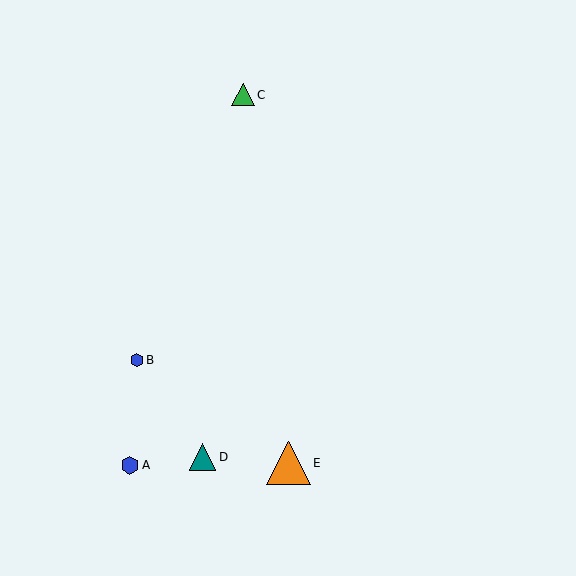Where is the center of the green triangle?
The center of the green triangle is at (243, 95).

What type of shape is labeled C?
Shape C is a green triangle.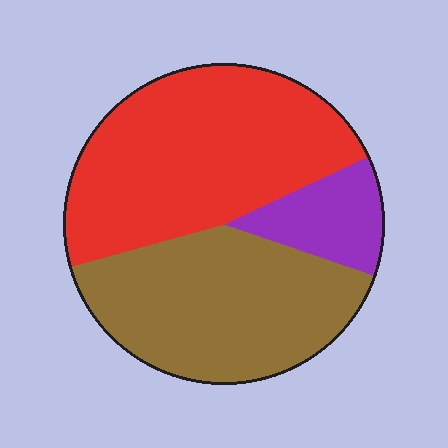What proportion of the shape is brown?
Brown covers roughly 40% of the shape.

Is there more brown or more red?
Red.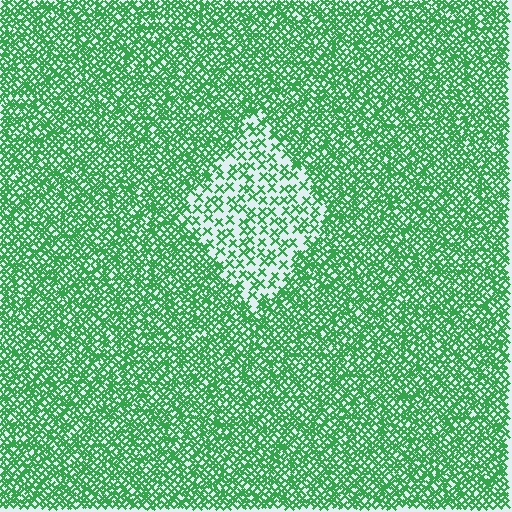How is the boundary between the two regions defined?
The boundary is defined by a change in element density (approximately 2.4x ratio). All elements are the same color, size, and shape.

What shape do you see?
I see a diamond.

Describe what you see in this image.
The image contains small green elements arranged at two different densities. A diamond-shaped region is visible where the elements are less densely packed than the surrounding area.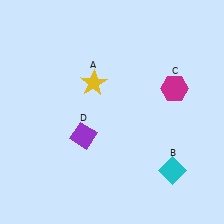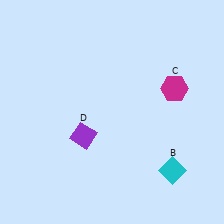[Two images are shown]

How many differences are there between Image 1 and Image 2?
There is 1 difference between the two images.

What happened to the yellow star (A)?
The yellow star (A) was removed in Image 2. It was in the top-left area of Image 1.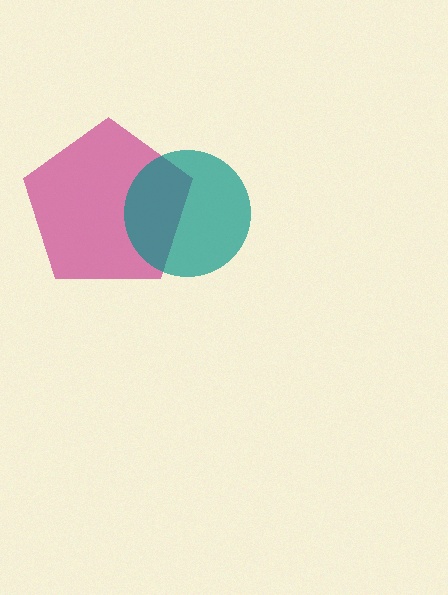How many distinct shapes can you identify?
There are 2 distinct shapes: a magenta pentagon, a teal circle.